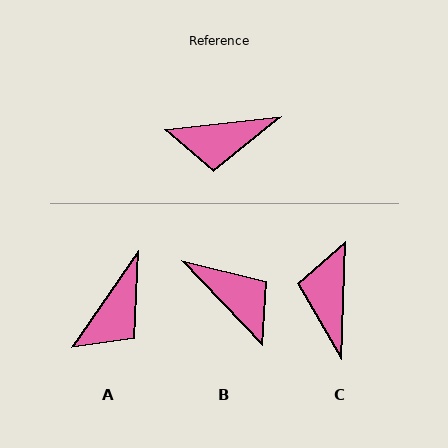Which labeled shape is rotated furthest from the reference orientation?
B, about 127 degrees away.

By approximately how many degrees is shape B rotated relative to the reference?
Approximately 127 degrees counter-clockwise.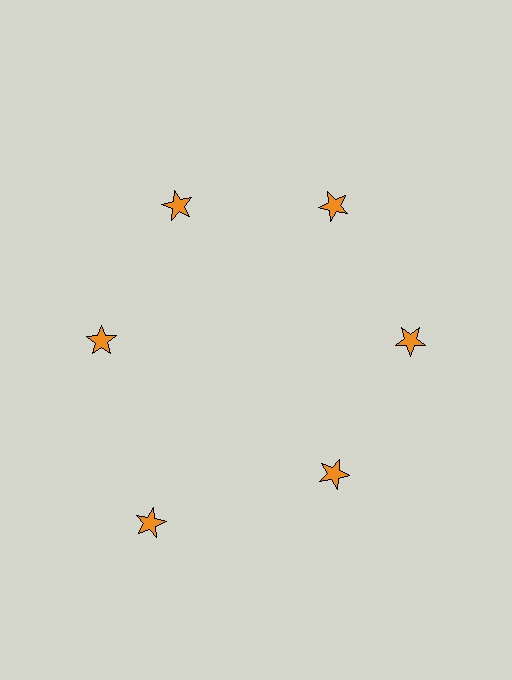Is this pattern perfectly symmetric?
No. The 6 orange stars are arranged in a ring, but one element near the 7 o'clock position is pushed outward from the center, breaking the 6-fold rotational symmetry.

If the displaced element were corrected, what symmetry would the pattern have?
It would have 6-fold rotational symmetry — the pattern would map onto itself every 60 degrees.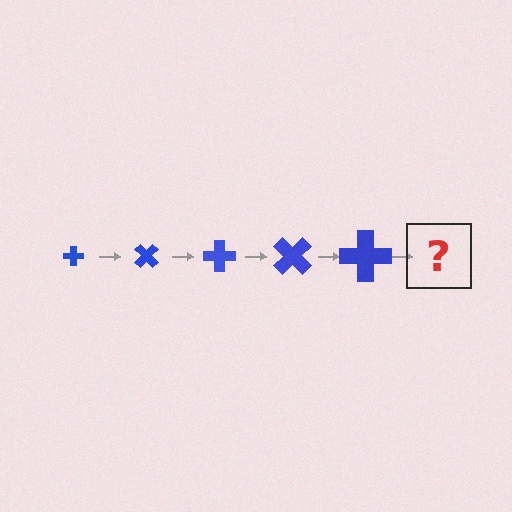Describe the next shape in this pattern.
It should be a cross, larger than the previous one and rotated 225 degrees from the start.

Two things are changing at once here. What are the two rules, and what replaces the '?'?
The two rules are that the cross grows larger each step and it rotates 45 degrees each step. The '?' should be a cross, larger than the previous one and rotated 225 degrees from the start.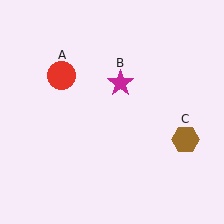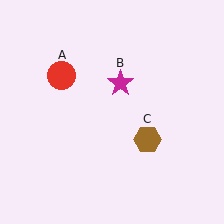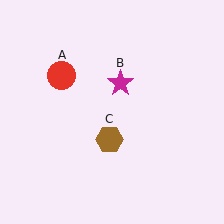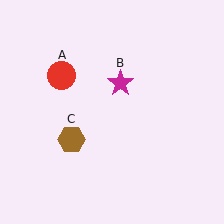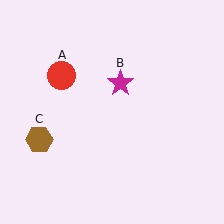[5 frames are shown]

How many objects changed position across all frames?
1 object changed position: brown hexagon (object C).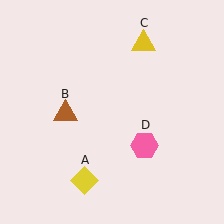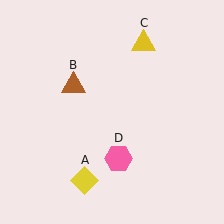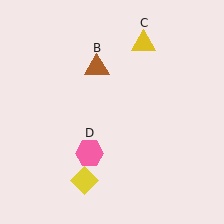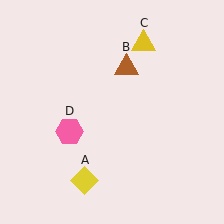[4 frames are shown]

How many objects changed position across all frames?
2 objects changed position: brown triangle (object B), pink hexagon (object D).